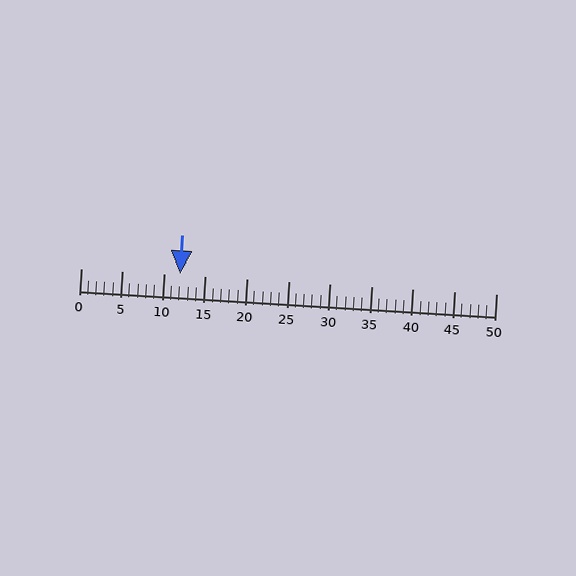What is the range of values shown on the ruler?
The ruler shows values from 0 to 50.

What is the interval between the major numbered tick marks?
The major tick marks are spaced 5 units apart.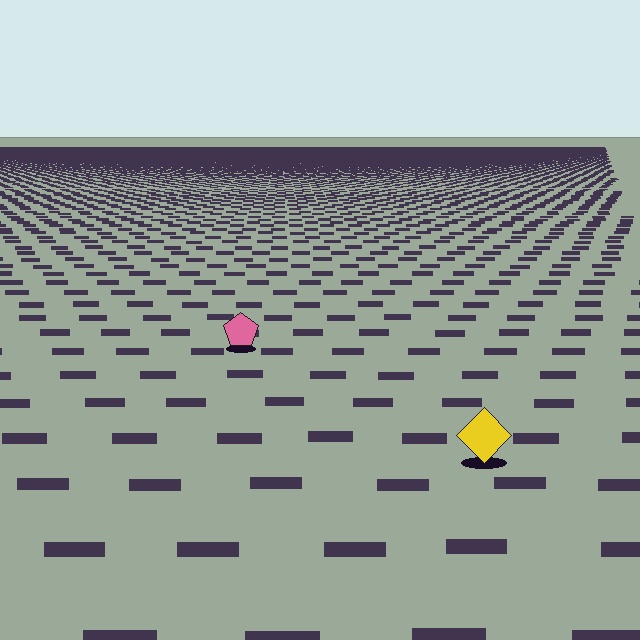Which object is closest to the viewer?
The yellow diamond is closest. The texture marks near it are larger and more spread out.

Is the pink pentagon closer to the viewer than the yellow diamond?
No. The yellow diamond is closer — you can tell from the texture gradient: the ground texture is coarser near it.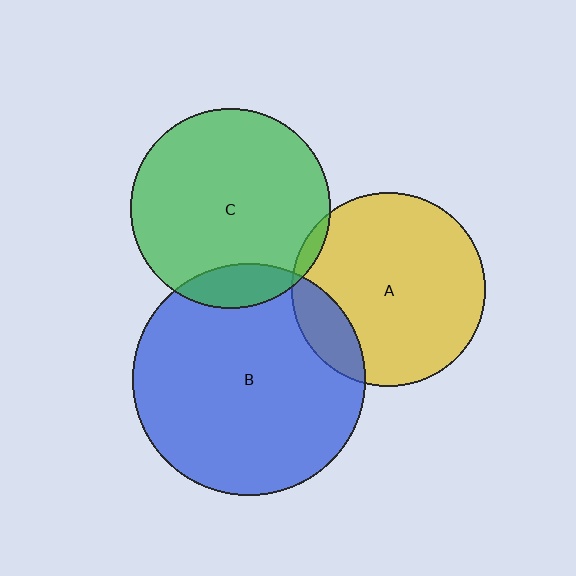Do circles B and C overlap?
Yes.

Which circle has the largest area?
Circle B (blue).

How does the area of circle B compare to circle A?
Approximately 1.4 times.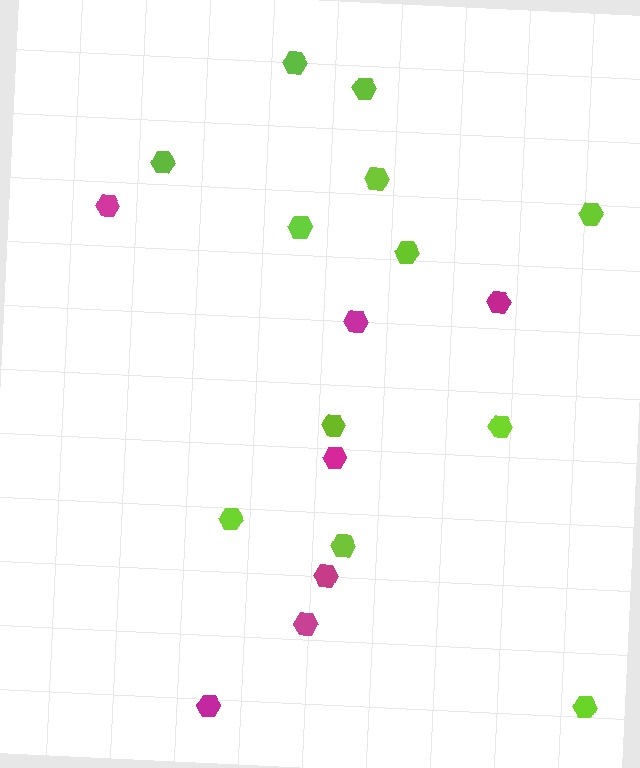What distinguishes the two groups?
There are 2 groups: one group of lime hexagons (12) and one group of magenta hexagons (7).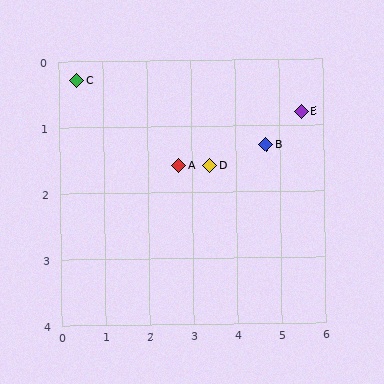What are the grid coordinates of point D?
Point D is at approximately (3.4, 1.6).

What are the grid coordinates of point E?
Point E is at approximately (5.5, 0.8).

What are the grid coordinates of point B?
Point B is at approximately (4.7, 1.3).